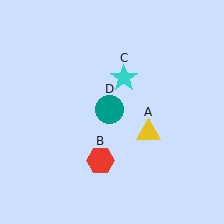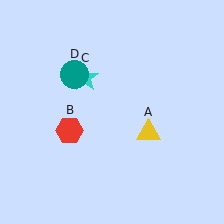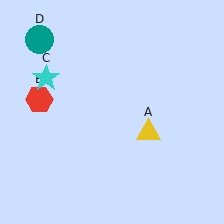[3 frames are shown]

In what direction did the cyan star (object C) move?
The cyan star (object C) moved left.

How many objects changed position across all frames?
3 objects changed position: red hexagon (object B), cyan star (object C), teal circle (object D).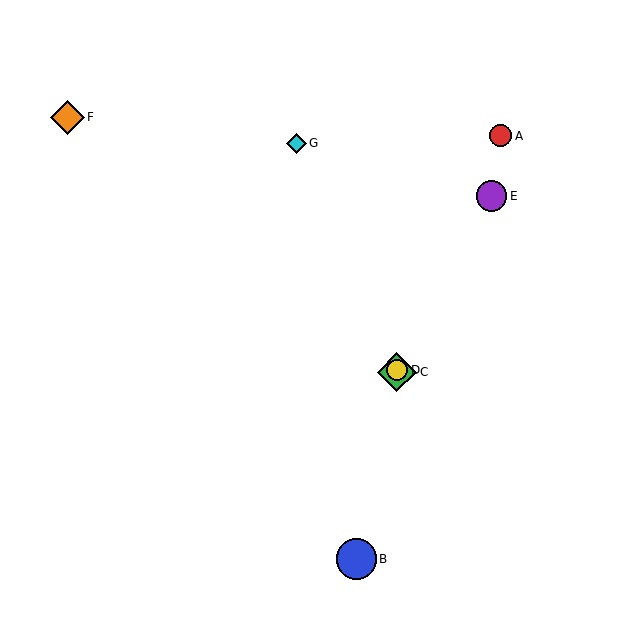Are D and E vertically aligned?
No, D is at x≈397 and E is at x≈492.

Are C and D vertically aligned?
Yes, both are at x≈397.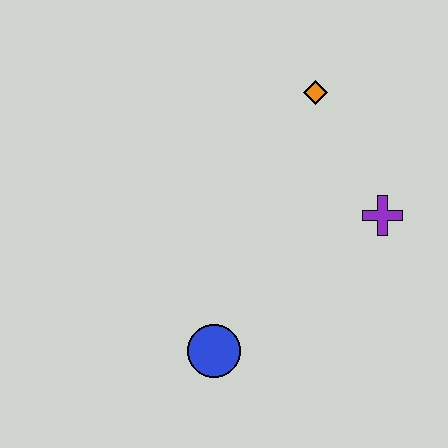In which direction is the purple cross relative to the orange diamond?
The purple cross is below the orange diamond.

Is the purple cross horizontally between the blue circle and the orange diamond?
No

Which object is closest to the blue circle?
The purple cross is closest to the blue circle.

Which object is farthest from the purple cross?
The blue circle is farthest from the purple cross.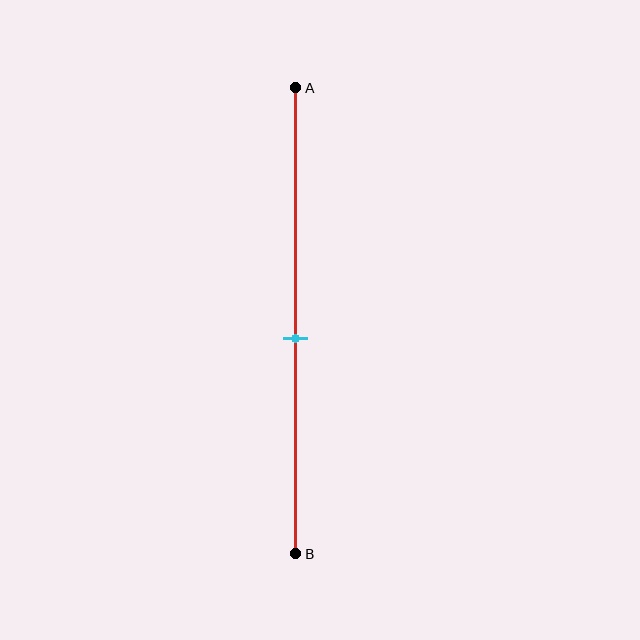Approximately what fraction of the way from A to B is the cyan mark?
The cyan mark is approximately 55% of the way from A to B.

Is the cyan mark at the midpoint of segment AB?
No, the mark is at about 55% from A, not at the 50% midpoint.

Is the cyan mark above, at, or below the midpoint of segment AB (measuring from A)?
The cyan mark is below the midpoint of segment AB.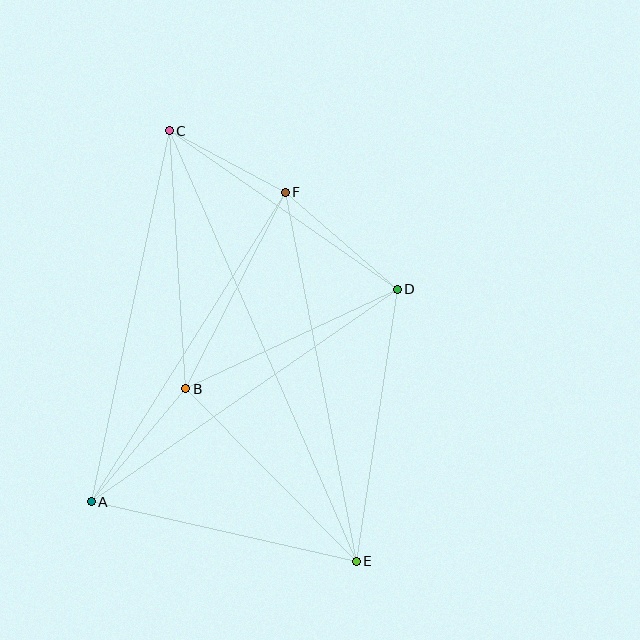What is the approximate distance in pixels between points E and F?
The distance between E and F is approximately 376 pixels.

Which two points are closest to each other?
Points C and F are closest to each other.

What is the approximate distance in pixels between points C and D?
The distance between C and D is approximately 278 pixels.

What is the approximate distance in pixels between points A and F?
The distance between A and F is approximately 365 pixels.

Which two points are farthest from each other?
Points C and E are farthest from each other.